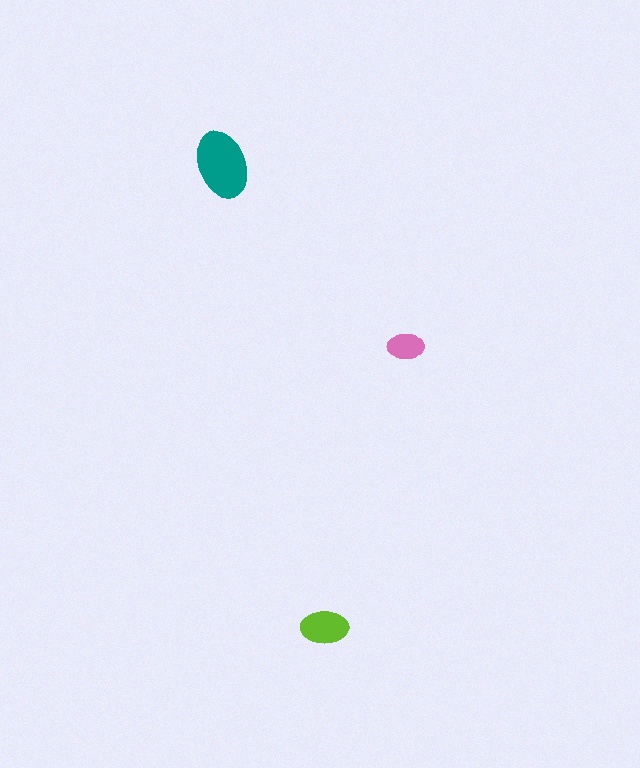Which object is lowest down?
The lime ellipse is bottommost.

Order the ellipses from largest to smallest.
the teal one, the lime one, the pink one.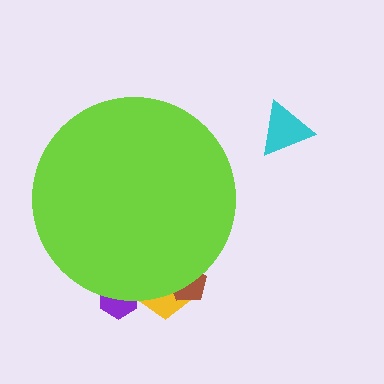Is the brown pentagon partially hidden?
Yes, the brown pentagon is partially hidden behind the lime circle.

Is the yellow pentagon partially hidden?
Yes, the yellow pentagon is partially hidden behind the lime circle.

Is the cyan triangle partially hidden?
No, the cyan triangle is fully visible.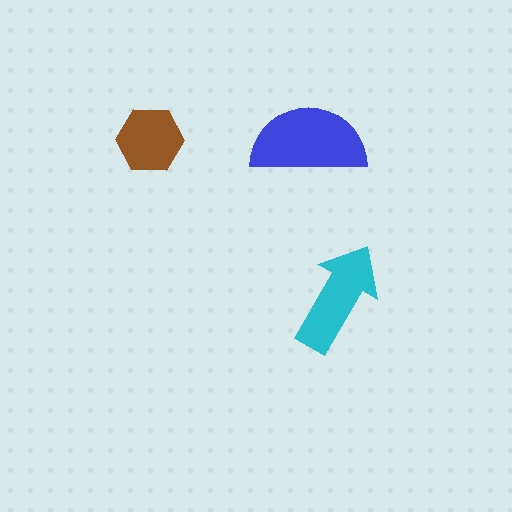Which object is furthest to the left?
The brown hexagon is leftmost.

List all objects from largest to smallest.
The blue semicircle, the cyan arrow, the brown hexagon.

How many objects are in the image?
There are 3 objects in the image.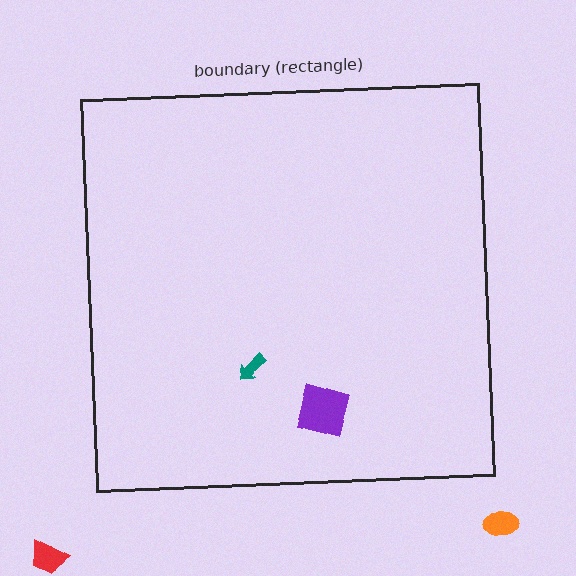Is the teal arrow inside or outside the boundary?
Inside.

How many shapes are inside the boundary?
2 inside, 2 outside.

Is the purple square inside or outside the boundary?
Inside.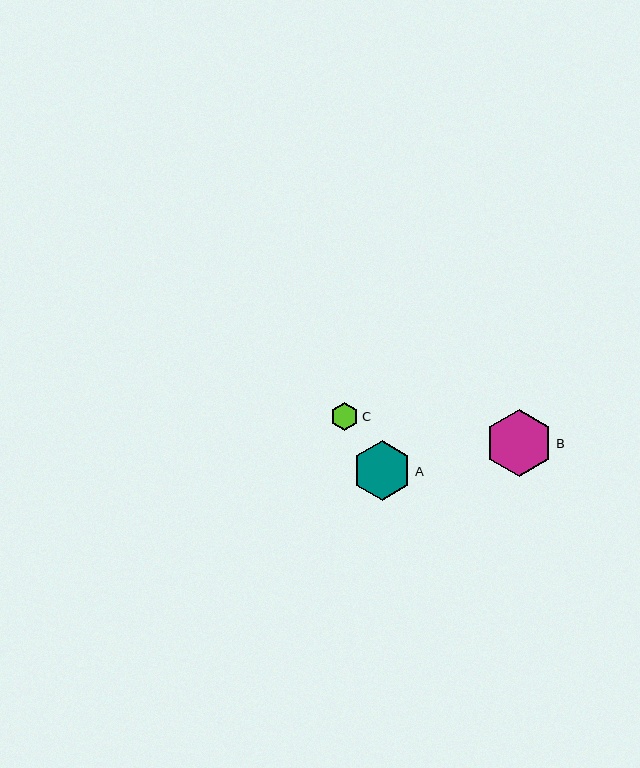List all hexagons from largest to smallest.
From largest to smallest: B, A, C.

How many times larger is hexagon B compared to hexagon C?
Hexagon B is approximately 2.4 times the size of hexagon C.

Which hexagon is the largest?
Hexagon B is the largest with a size of approximately 67 pixels.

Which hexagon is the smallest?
Hexagon C is the smallest with a size of approximately 28 pixels.